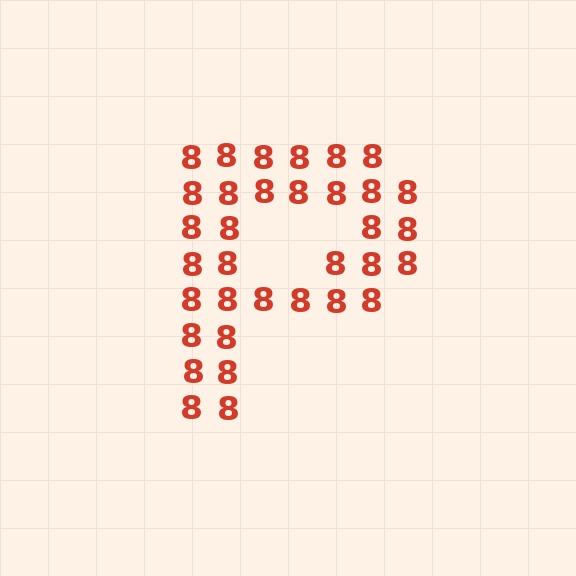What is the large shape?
The large shape is the letter P.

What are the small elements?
The small elements are digit 8's.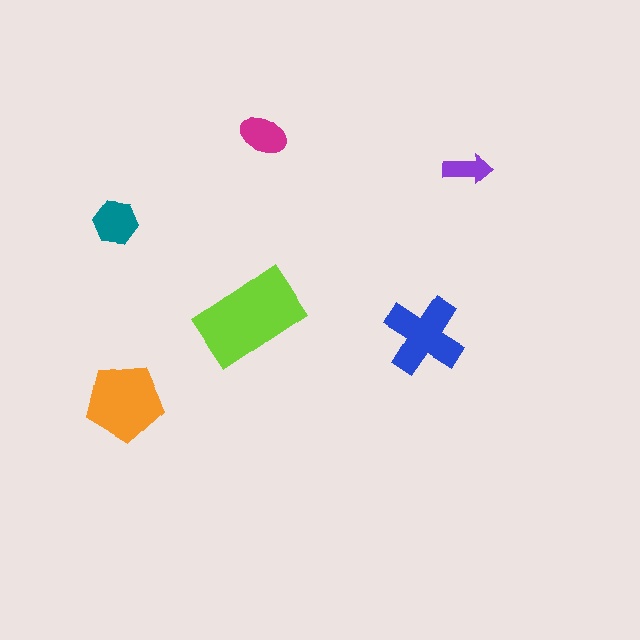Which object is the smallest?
The purple arrow.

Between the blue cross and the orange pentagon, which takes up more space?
The orange pentagon.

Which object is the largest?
The lime rectangle.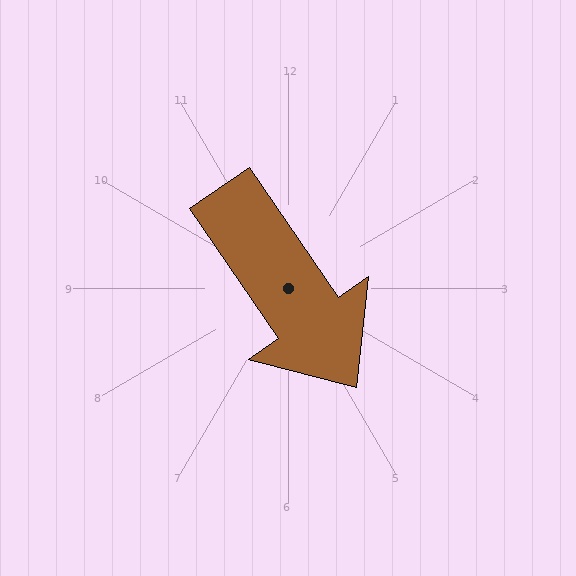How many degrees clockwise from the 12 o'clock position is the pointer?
Approximately 145 degrees.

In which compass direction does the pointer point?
Southeast.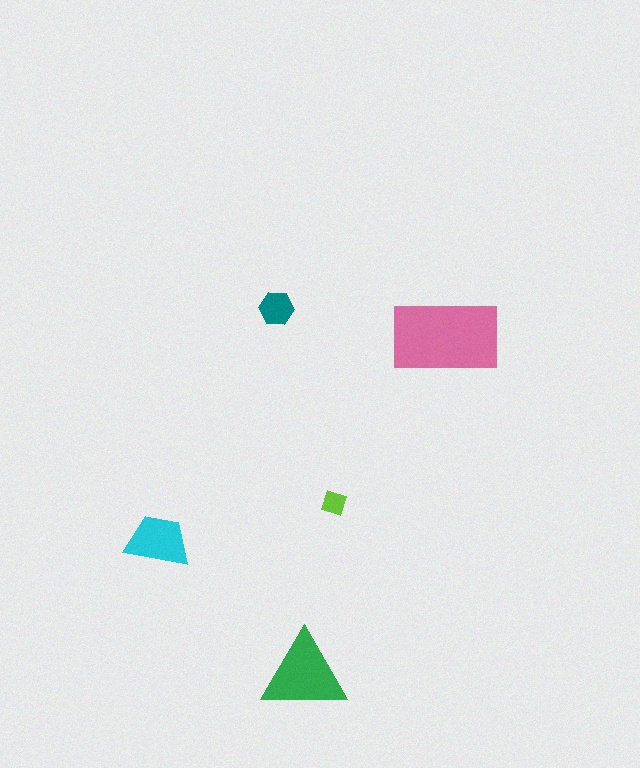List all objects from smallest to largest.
The lime diamond, the teal hexagon, the cyan trapezoid, the green triangle, the pink rectangle.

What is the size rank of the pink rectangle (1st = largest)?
1st.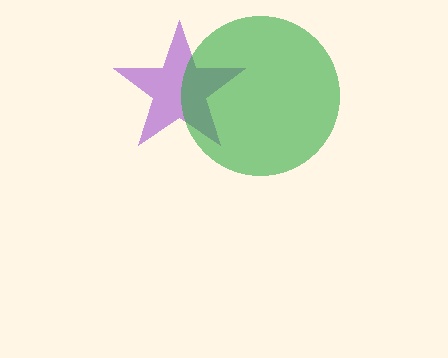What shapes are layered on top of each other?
The layered shapes are: a purple star, a green circle.